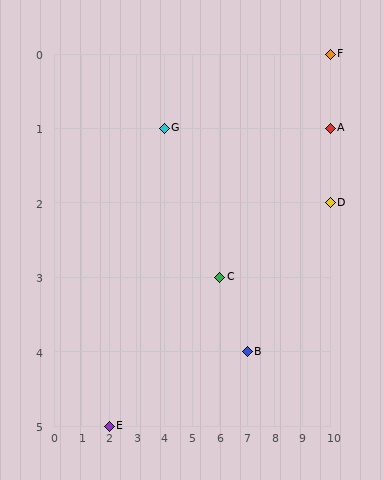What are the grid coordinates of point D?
Point D is at grid coordinates (10, 2).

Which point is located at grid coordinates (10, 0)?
Point F is at (10, 0).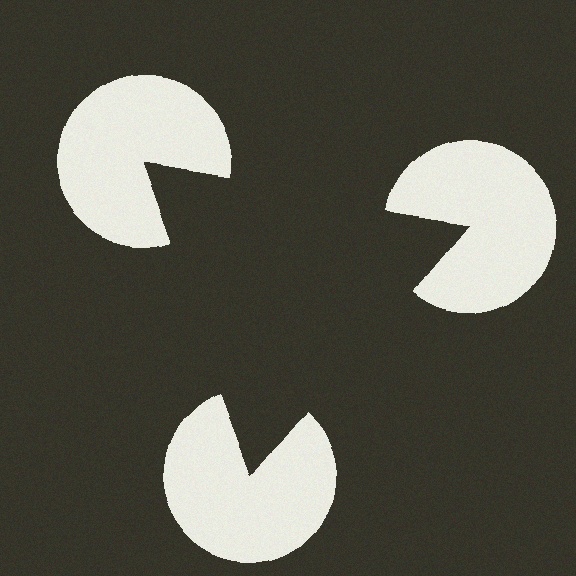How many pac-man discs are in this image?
There are 3 — one at each vertex of the illusory triangle.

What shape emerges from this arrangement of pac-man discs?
An illusory triangle — its edges are inferred from the aligned wedge cuts in the pac-man discs, not physically drawn.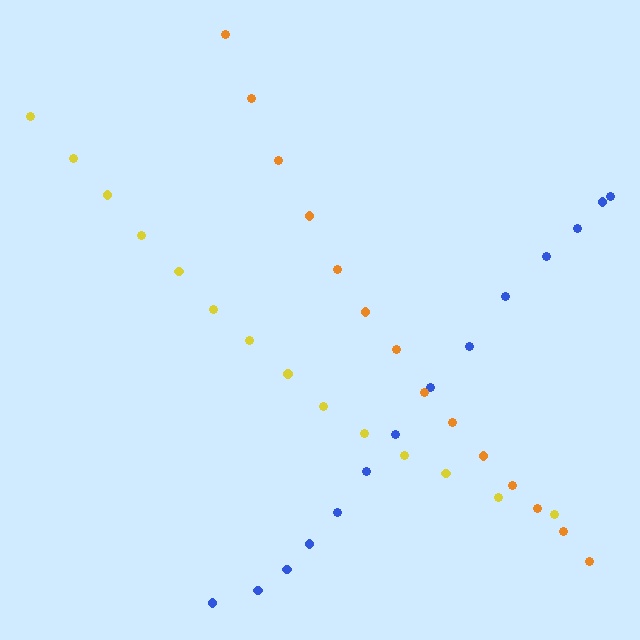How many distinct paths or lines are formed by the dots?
There are 3 distinct paths.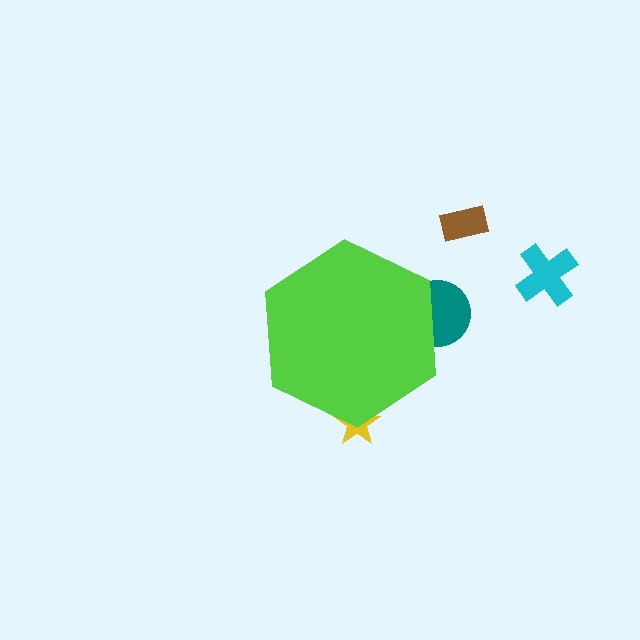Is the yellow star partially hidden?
Yes, the yellow star is partially hidden behind the lime hexagon.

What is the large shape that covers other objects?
A lime hexagon.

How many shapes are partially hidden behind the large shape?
2 shapes are partially hidden.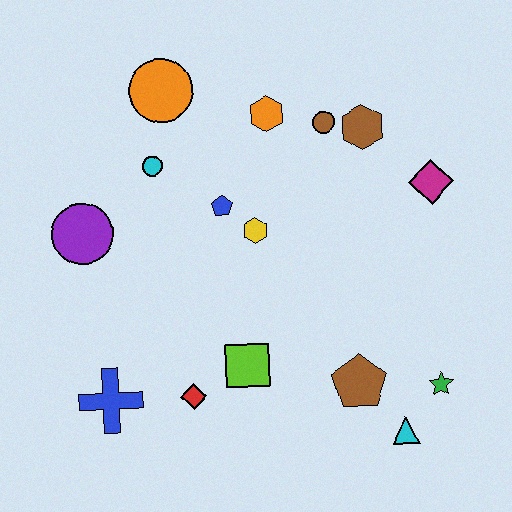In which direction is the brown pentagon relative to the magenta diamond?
The brown pentagon is below the magenta diamond.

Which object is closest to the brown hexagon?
The brown circle is closest to the brown hexagon.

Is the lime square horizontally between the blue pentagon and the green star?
Yes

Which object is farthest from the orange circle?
The cyan triangle is farthest from the orange circle.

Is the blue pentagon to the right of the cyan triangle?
No